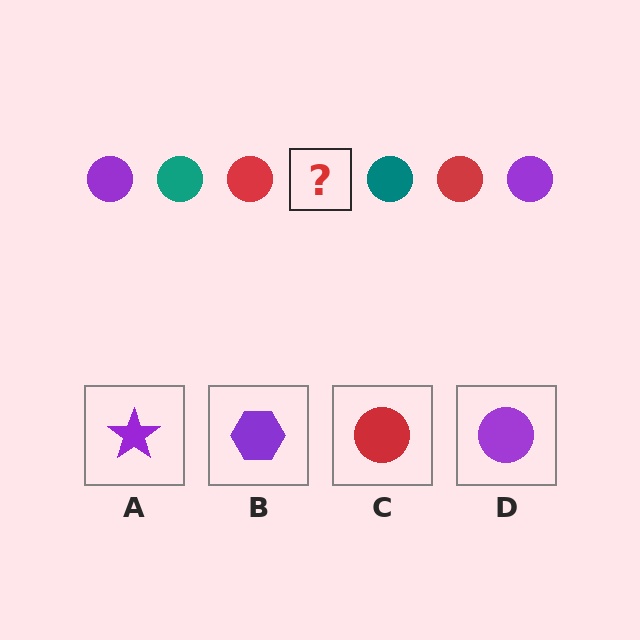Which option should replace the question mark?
Option D.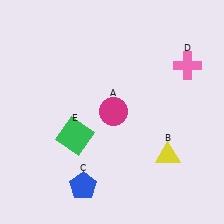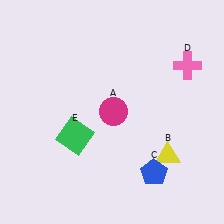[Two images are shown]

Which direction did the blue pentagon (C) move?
The blue pentagon (C) moved right.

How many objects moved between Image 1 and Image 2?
1 object moved between the two images.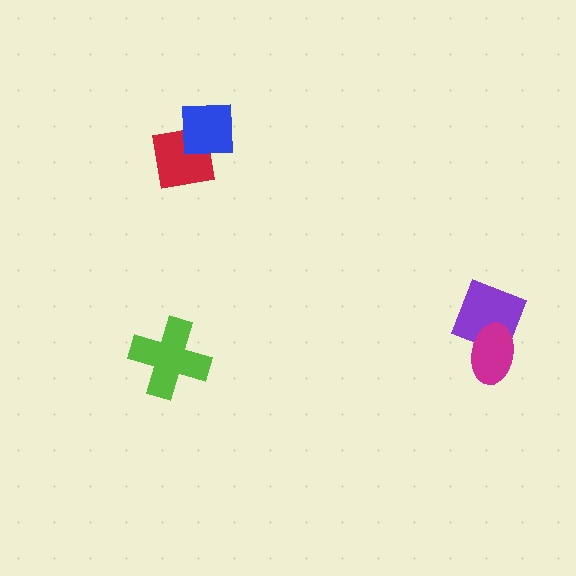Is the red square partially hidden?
Yes, it is partially covered by another shape.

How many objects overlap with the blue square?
1 object overlaps with the blue square.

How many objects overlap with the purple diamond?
1 object overlaps with the purple diamond.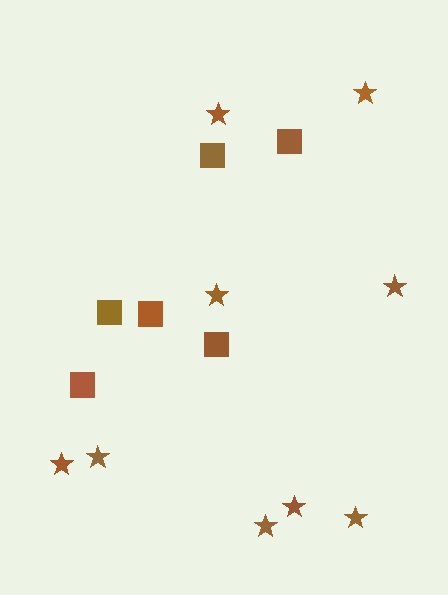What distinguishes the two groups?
There are 2 groups: one group of squares (6) and one group of stars (9).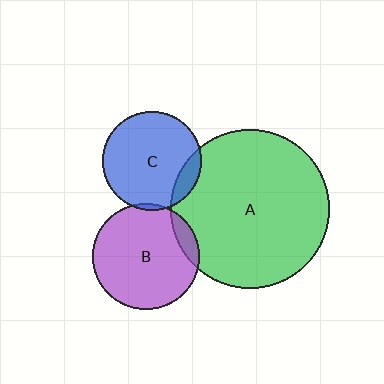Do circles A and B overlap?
Yes.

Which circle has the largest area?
Circle A (green).